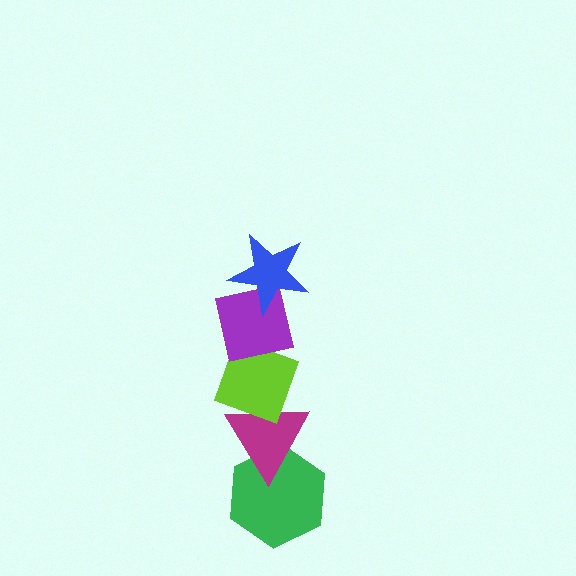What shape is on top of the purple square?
The blue star is on top of the purple square.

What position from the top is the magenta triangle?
The magenta triangle is 4th from the top.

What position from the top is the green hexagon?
The green hexagon is 5th from the top.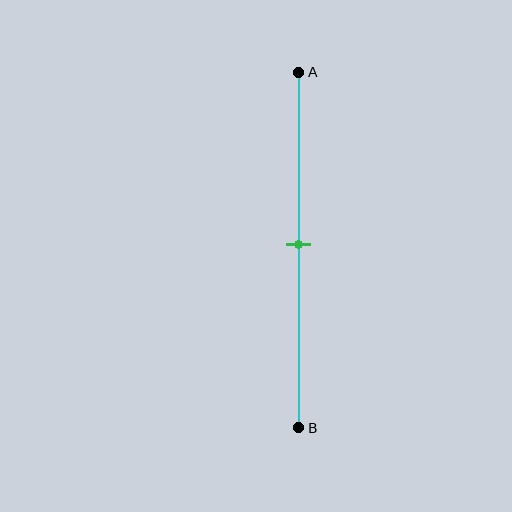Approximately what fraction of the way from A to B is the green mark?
The green mark is approximately 50% of the way from A to B.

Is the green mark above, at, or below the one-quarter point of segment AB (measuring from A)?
The green mark is below the one-quarter point of segment AB.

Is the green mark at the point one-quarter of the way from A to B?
No, the mark is at about 50% from A, not at the 25% one-quarter point.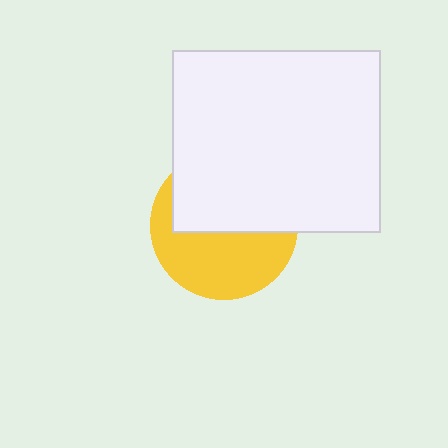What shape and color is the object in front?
The object in front is a white rectangle.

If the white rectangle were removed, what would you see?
You would see the complete yellow circle.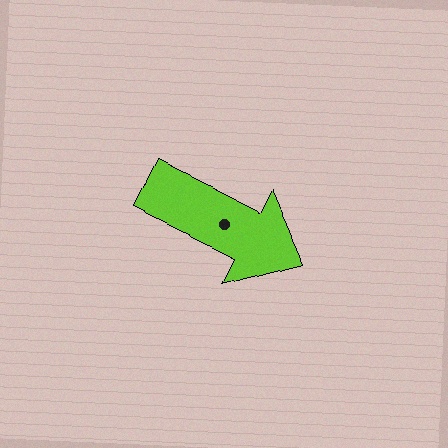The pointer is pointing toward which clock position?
Roughly 4 o'clock.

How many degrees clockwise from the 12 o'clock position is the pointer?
Approximately 116 degrees.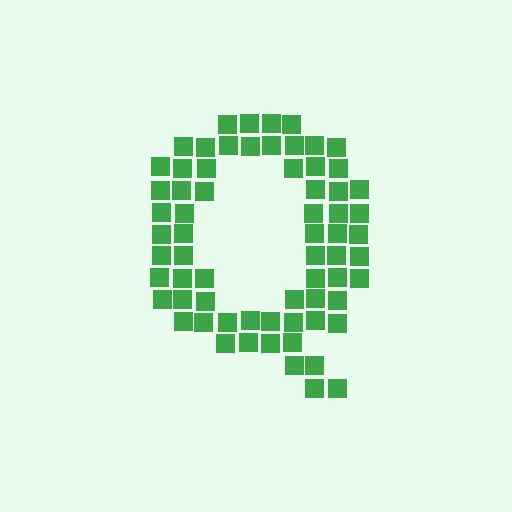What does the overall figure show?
The overall figure shows the letter Q.